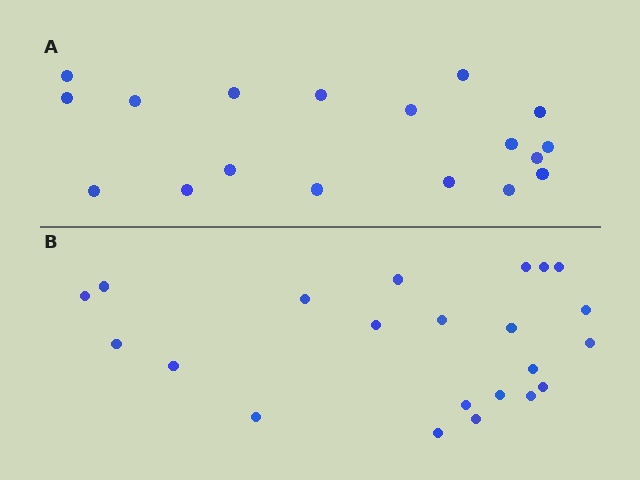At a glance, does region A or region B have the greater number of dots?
Region B (the bottom region) has more dots.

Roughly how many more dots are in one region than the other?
Region B has about 4 more dots than region A.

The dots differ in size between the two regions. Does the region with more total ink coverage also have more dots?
No. Region A has more total ink coverage because its dots are larger, but region B actually contains more individual dots. Total area can be misleading — the number of items is what matters here.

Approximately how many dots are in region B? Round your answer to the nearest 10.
About 20 dots. (The exact count is 22, which rounds to 20.)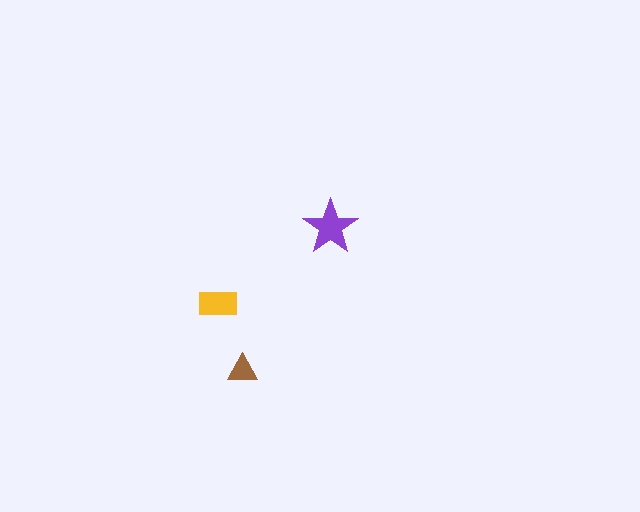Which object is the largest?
The purple star.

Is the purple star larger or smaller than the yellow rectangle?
Larger.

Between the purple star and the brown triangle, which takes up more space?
The purple star.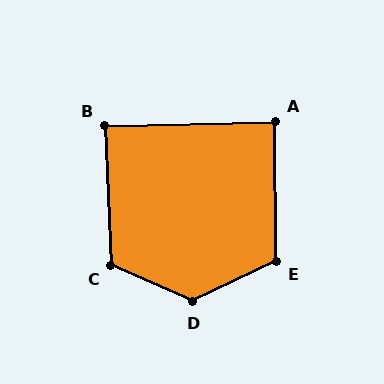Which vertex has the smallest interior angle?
A, at approximately 89 degrees.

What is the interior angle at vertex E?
Approximately 115 degrees (obtuse).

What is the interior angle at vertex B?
Approximately 89 degrees (approximately right).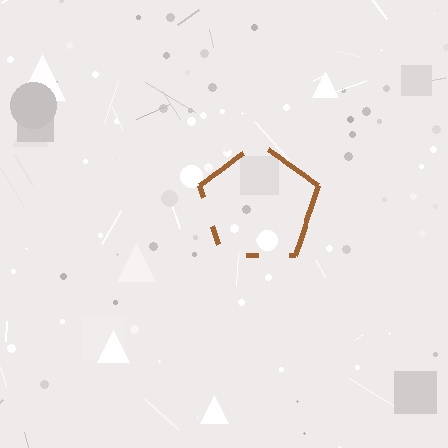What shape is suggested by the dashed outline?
The dashed outline suggests a pentagon.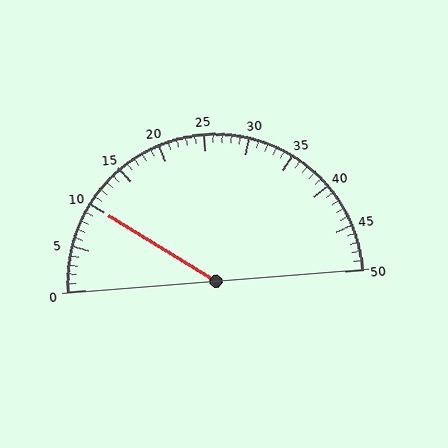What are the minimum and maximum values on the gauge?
The gauge ranges from 0 to 50.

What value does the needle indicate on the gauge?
The needle indicates approximately 10.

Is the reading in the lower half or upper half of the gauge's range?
The reading is in the lower half of the range (0 to 50).